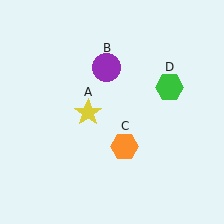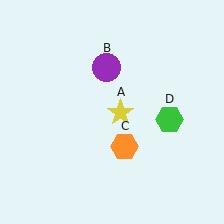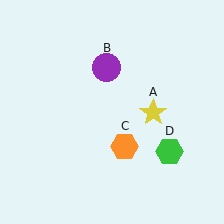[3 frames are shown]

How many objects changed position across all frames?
2 objects changed position: yellow star (object A), green hexagon (object D).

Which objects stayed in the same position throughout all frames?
Purple circle (object B) and orange hexagon (object C) remained stationary.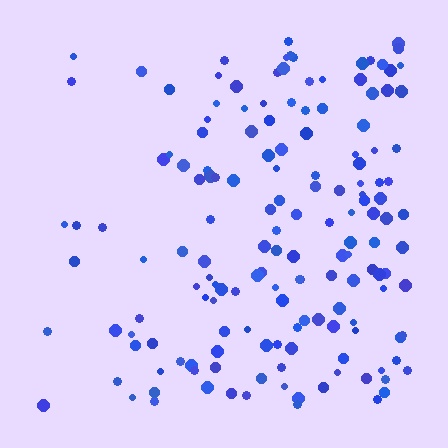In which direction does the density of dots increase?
From left to right, with the right side densest.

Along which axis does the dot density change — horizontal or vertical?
Horizontal.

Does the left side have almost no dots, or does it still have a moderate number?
Still a moderate number, just noticeably fewer than the right.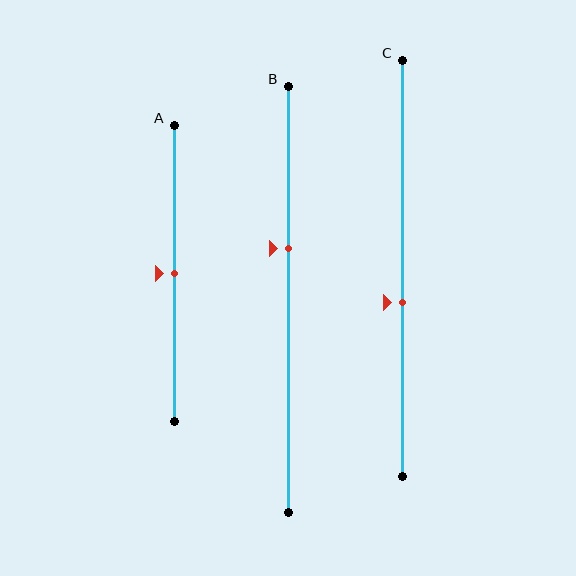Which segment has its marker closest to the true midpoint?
Segment A has its marker closest to the true midpoint.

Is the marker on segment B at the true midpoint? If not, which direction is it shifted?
No, the marker on segment B is shifted upward by about 12% of the segment length.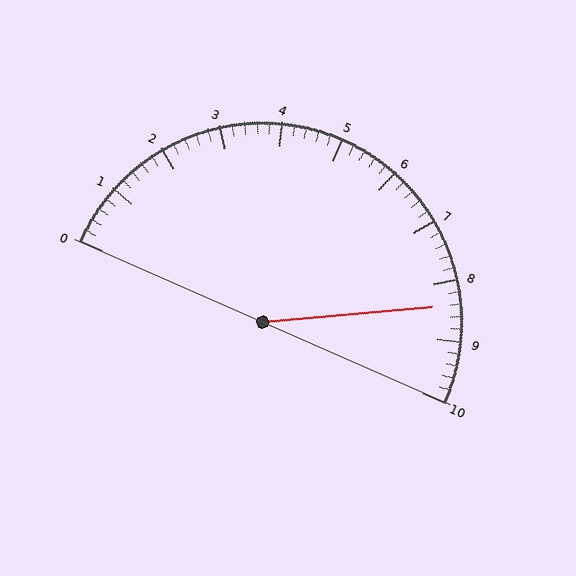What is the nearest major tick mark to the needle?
The nearest major tick mark is 8.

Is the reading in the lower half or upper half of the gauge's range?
The reading is in the upper half of the range (0 to 10).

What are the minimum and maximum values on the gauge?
The gauge ranges from 0 to 10.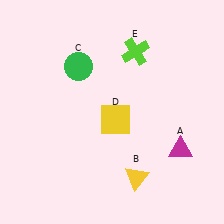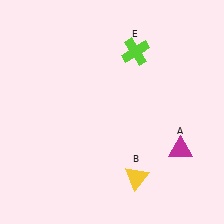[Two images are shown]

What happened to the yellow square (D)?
The yellow square (D) was removed in Image 2. It was in the bottom-right area of Image 1.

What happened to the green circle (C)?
The green circle (C) was removed in Image 2. It was in the top-left area of Image 1.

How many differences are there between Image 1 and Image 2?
There are 2 differences between the two images.